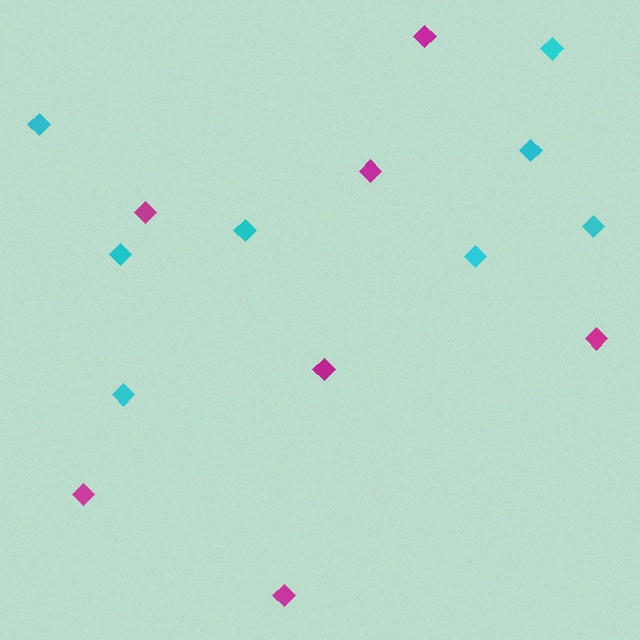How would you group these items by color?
There are 2 groups: one group of magenta diamonds (7) and one group of cyan diamonds (8).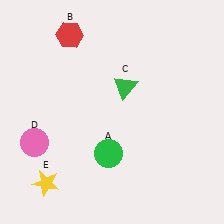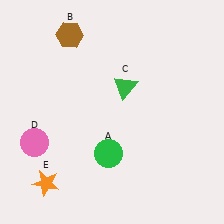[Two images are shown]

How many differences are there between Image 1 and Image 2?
There are 2 differences between the two images.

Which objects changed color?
B changed from red to brown. E changed from yellow to orange.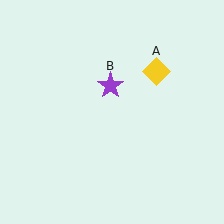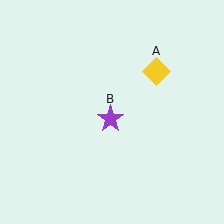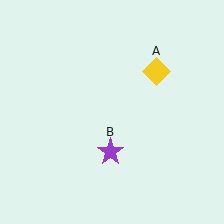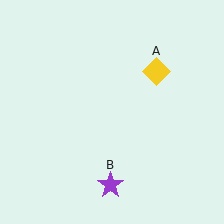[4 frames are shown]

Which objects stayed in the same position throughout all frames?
Yellow diamond (object A) remained stationary.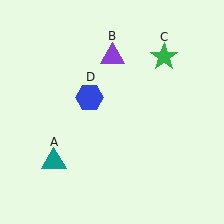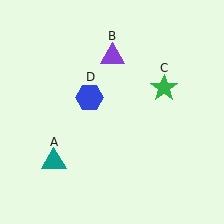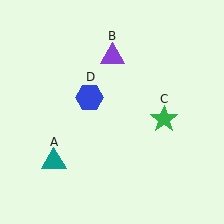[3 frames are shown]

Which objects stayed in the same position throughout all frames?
Teal triangle (object A) and purple triangle (object B) and blue hexagon (object D) remained stationary.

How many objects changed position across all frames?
1 object changed position: green star (object C).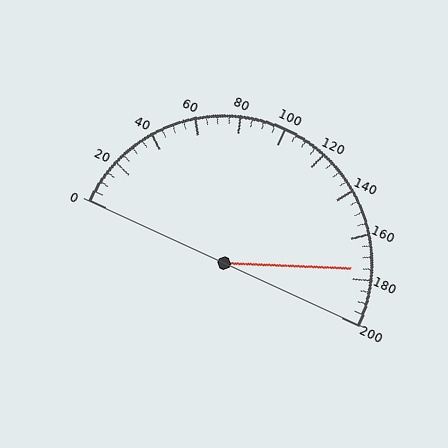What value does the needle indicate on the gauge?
The needle indicates approximately 175.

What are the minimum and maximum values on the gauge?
The gauge ranges from 0 to 200.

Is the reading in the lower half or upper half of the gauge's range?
The reading is in the upper half of the range (0 to 200).